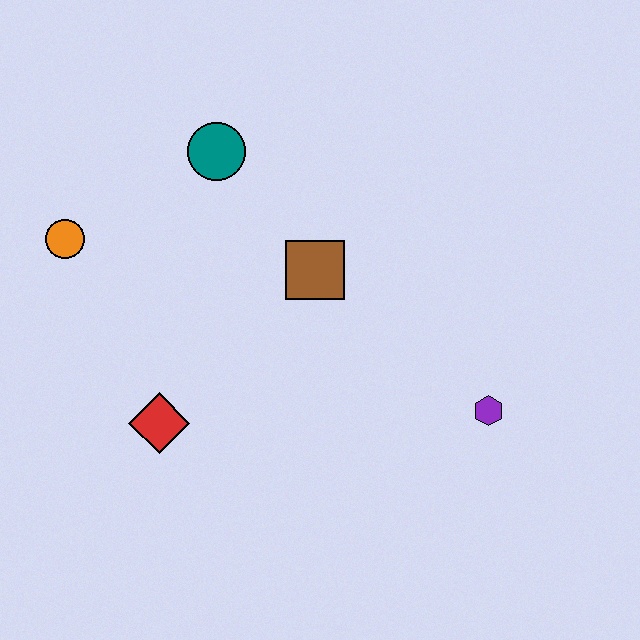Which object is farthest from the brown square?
The orange circle is farthest from the brown square.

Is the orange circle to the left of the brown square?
Yes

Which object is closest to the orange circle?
The teal circle is closest to the orange circle.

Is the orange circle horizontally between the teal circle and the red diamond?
No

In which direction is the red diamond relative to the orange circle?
The red diamond is below the orange circle.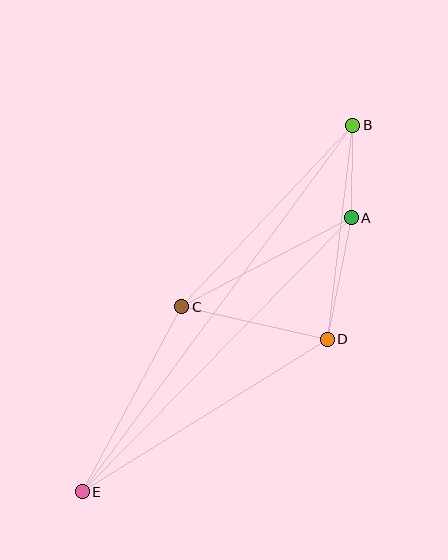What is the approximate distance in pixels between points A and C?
The distance between A and C is approximately 191 pixels.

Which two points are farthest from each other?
Points B and E are farthest from each other.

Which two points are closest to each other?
Points A and B are closest to each other.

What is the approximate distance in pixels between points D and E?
The distance between D and E is approximately 288 pixels.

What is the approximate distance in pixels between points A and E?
The distance between A and E is approximately 384 pixels.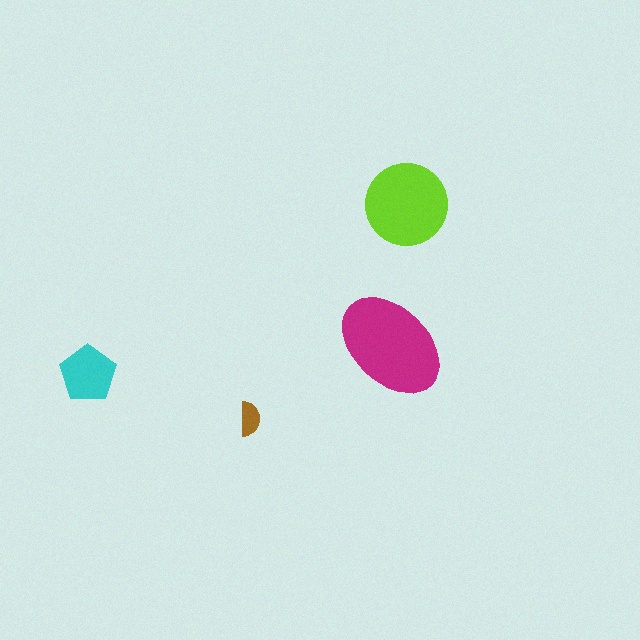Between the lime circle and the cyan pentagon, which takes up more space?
The lime circle.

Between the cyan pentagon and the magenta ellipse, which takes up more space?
The magenta ellipse.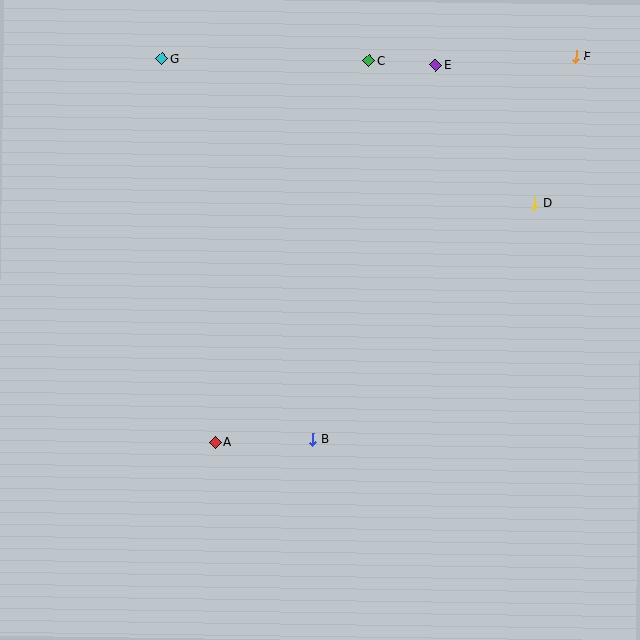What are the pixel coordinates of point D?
Point D is at (534, 203).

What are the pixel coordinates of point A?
Point A is at (216, 442).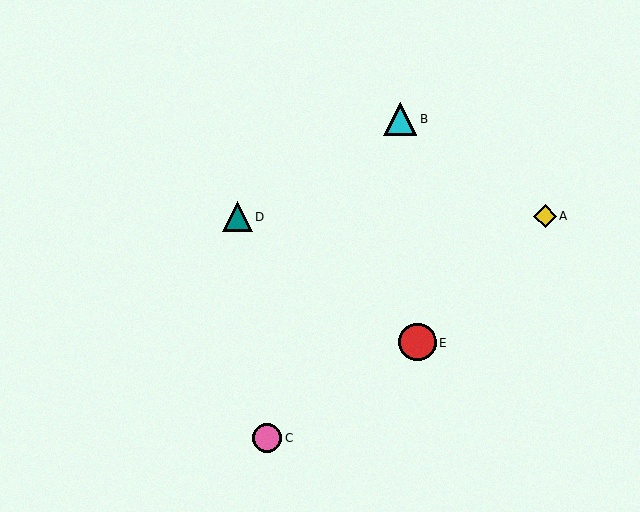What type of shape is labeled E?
Shape E is a red circle.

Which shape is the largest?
The red circle (labeled E) is the largest.